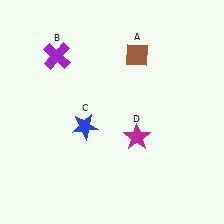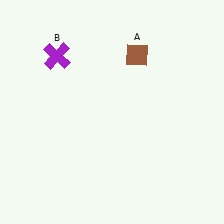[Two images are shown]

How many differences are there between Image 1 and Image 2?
There are 2 differences between the two images.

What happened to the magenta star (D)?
The magenta star (D) was removed in Image 2. It was in the bottom-right area of Image 1.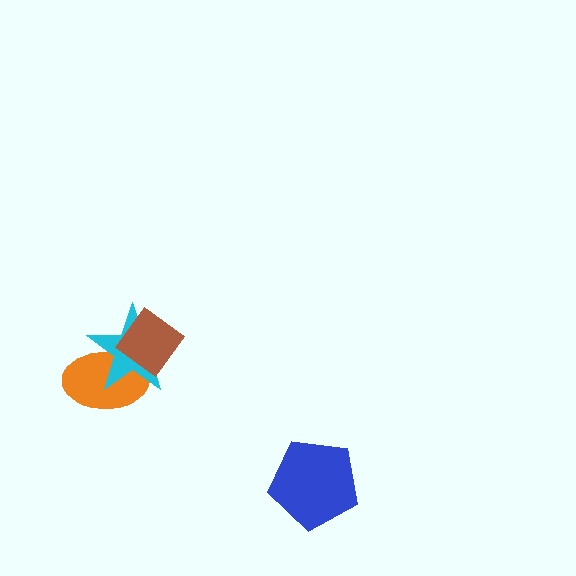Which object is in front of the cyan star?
The brown diamond is in front of the cyan star.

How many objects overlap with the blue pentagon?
0 objects overlap with the blue pentagon.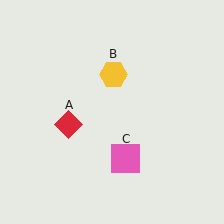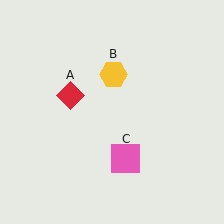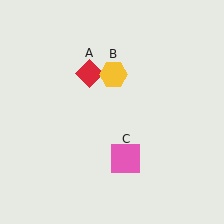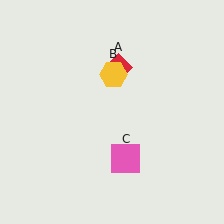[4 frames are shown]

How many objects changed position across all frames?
1 object changed position: red diamond (object A).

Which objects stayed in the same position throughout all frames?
Yellow hexagon (object B) and pink square (object C) remained stationary.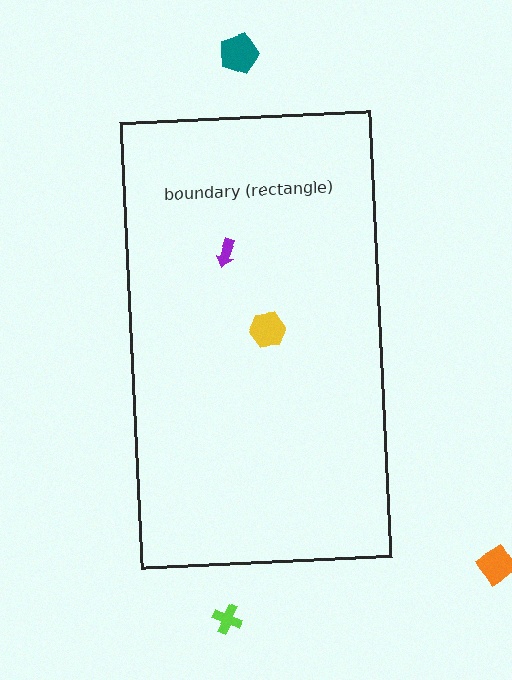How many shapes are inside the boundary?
2 inside, 3 outside.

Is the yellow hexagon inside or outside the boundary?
Inside.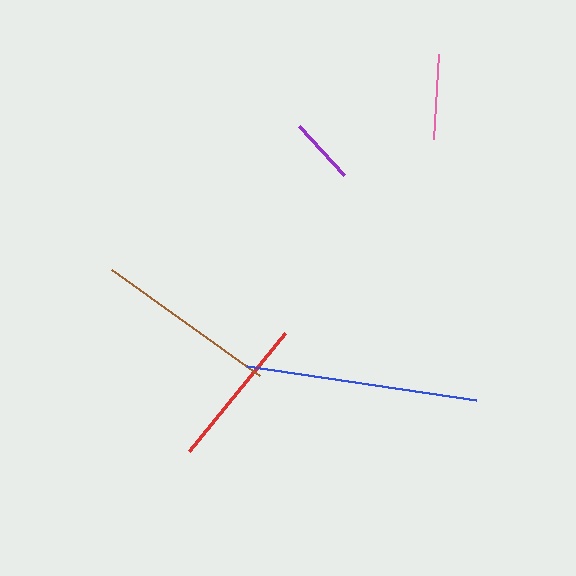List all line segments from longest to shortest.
From longest to shortest: blue, brown, red, pink, purple.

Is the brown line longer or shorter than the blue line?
The blue line is longer than the brown line.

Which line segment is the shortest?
The purple line is the shortest at approximately 67 pixels.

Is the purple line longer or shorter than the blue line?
The blue line is longer than the purple line.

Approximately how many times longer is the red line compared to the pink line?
The red line is approximately 1.8 times the length of the pink line.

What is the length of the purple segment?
The purple segment is approximately 67 pixels long.